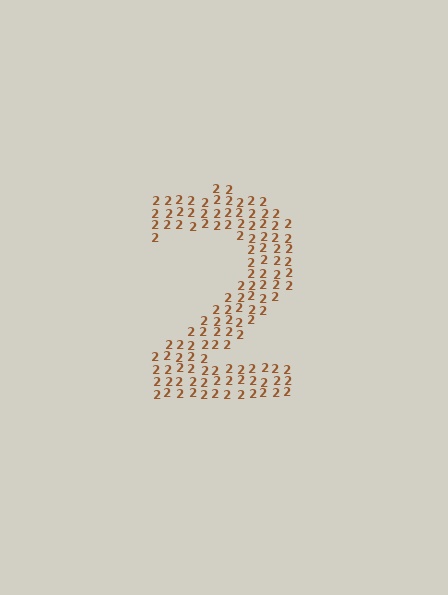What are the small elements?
The small elements are digit 2's.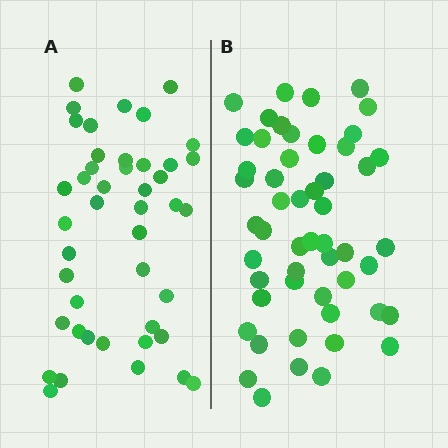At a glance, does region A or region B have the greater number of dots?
Region B (the right region) has more dots.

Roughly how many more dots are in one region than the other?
Region B has roughly 8 or so more dots than region A.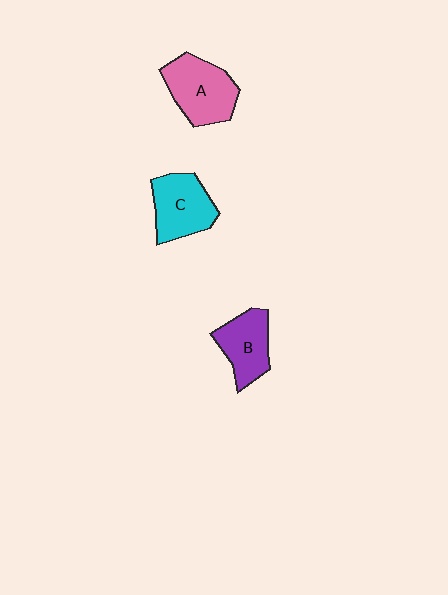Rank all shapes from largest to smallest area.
From largest to smallest: A (pink), C (cyan), B (purple).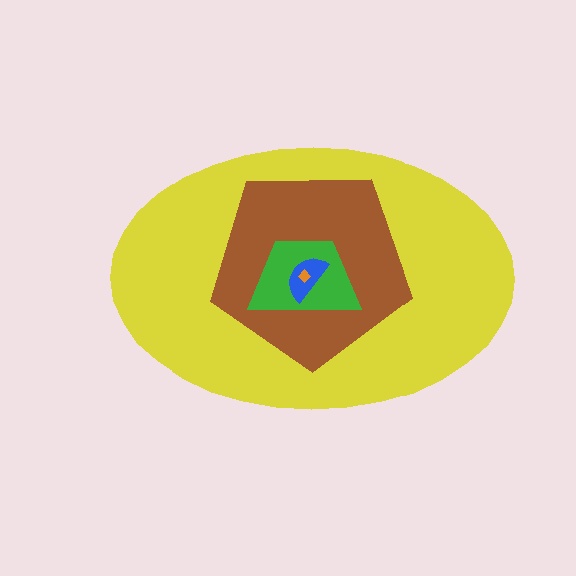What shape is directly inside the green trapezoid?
The blue semicircle.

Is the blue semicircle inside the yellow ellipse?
Yes.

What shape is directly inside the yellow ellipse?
The brown pentagon.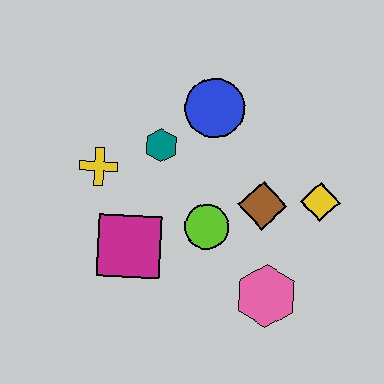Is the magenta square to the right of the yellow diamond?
No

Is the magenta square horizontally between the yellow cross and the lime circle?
Yes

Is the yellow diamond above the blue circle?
No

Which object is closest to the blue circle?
The teal hexagon is closest to the blue circle.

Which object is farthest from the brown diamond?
The yellow cross is farthest from the brown diamond.